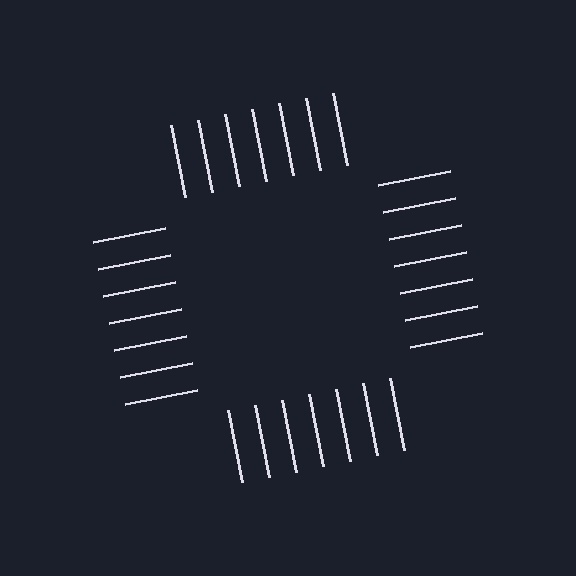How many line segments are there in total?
28 — 7 along each of the 4 edges.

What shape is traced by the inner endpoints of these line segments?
An illusory square — the line segments terminate on its edges but no continuous stroke is drawn.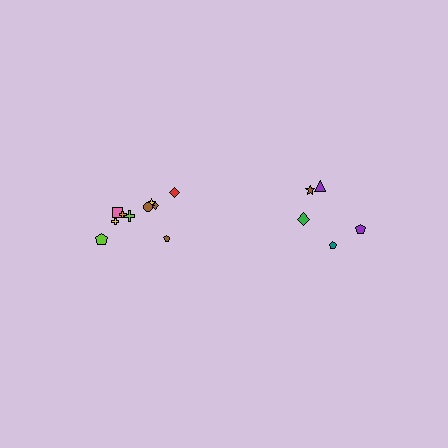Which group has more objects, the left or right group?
The left group.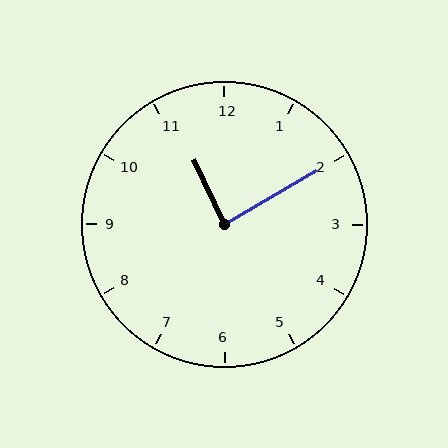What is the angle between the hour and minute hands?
Approximately 85 degrees.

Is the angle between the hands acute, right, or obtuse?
It is right.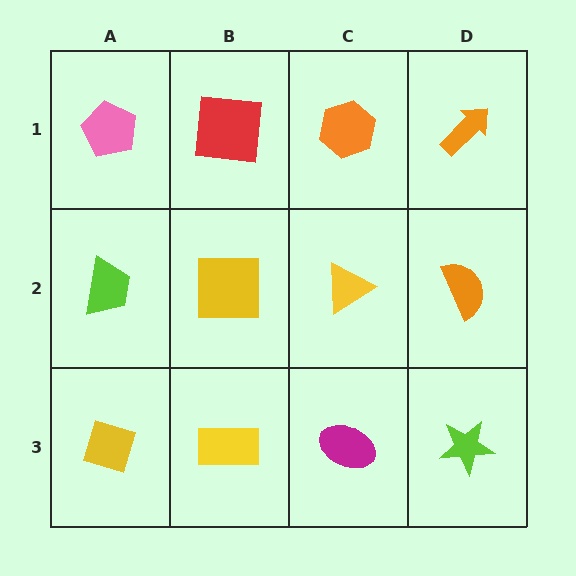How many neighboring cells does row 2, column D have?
3.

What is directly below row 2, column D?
A lime star.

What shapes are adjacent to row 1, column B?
A yellow square (row 2, column B), a pink pentagon (row 1, column A), an orange hexagon (row 1, column C).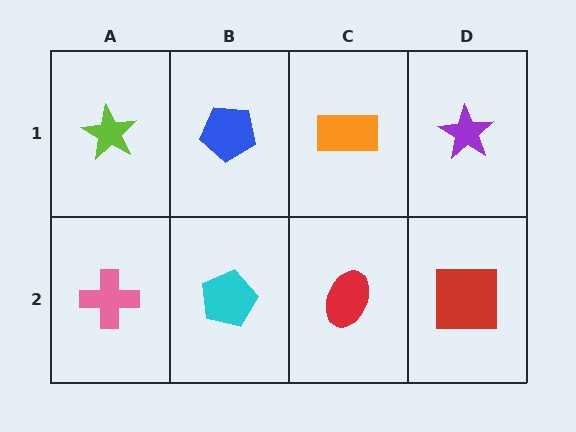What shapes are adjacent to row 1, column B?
A cyan pentagon (row 2, column B), a lime star (row 1, column A), an orange rectangle (row 1, column C).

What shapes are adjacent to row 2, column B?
A blue pentagon (row 1, column B), a pink cross (row 2, column A), a red ellipse (row 2, column C).